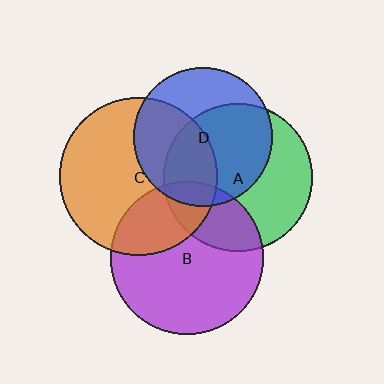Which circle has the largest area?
Circle C (orange).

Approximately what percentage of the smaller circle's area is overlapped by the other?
Approximately 45%.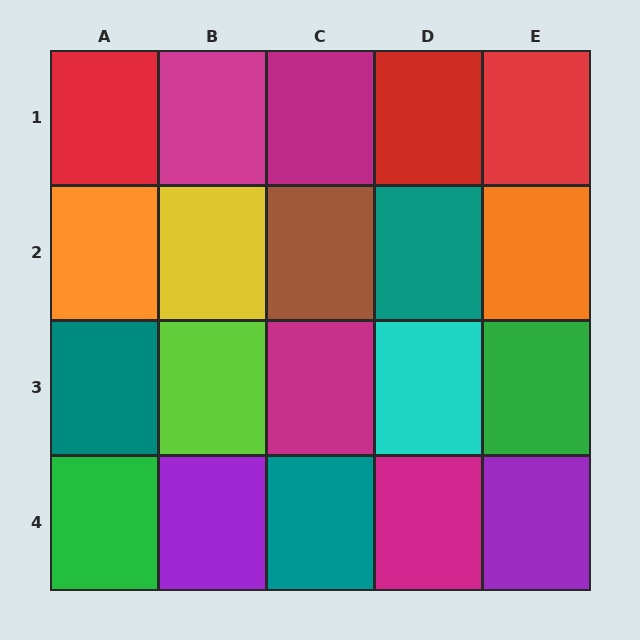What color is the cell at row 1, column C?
Magenta.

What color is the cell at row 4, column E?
Purple.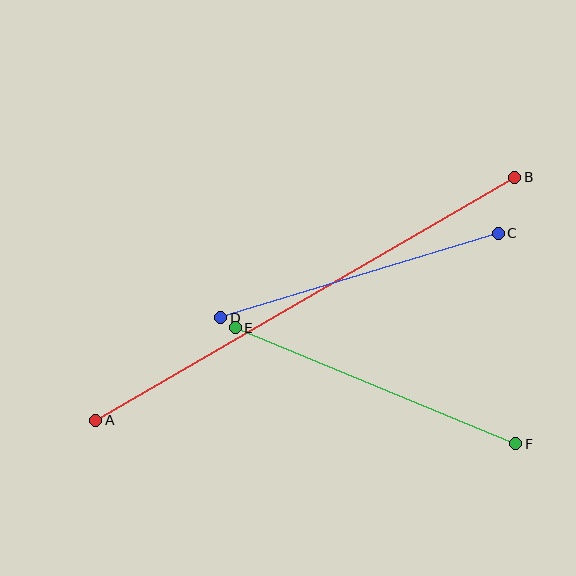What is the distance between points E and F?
The distance is approximately 303 pixels.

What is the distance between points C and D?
The distance is approximately 290 pixels.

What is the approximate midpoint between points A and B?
The midpoint is at approximately (305, 299) pixels.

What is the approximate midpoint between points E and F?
The midpoint is at approximately (375, 386) pixels.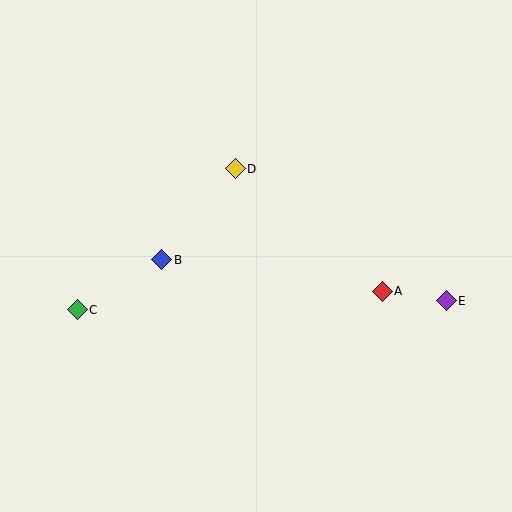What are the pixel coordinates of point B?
Point B is at (162, 260).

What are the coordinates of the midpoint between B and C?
The midpoint between B and C is at (119, 285).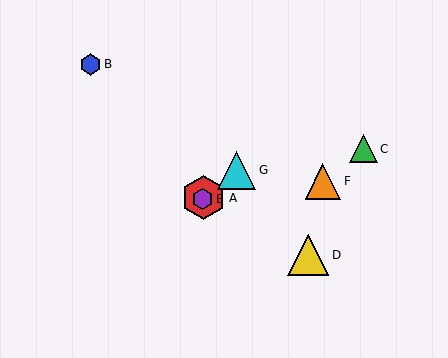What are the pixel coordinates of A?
Object A is at (204, 198).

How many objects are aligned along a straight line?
3 objects (A, E, G) are aligned along a straight line.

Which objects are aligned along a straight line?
Objects A, E, G are aligned along a straight line.